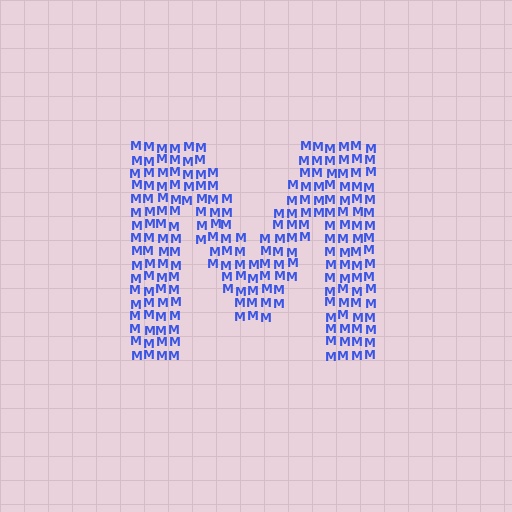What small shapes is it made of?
It is made of small letter M's.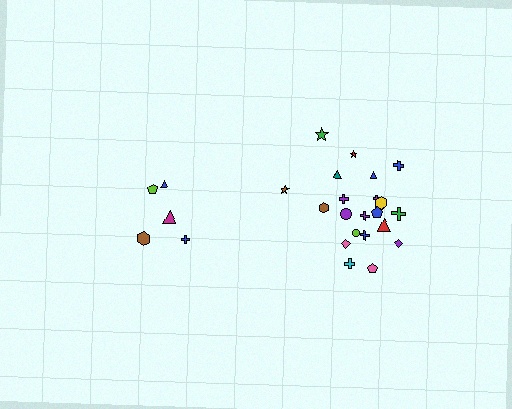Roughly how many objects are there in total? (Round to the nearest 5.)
Roughly 25 objects in total.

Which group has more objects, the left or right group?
The right group.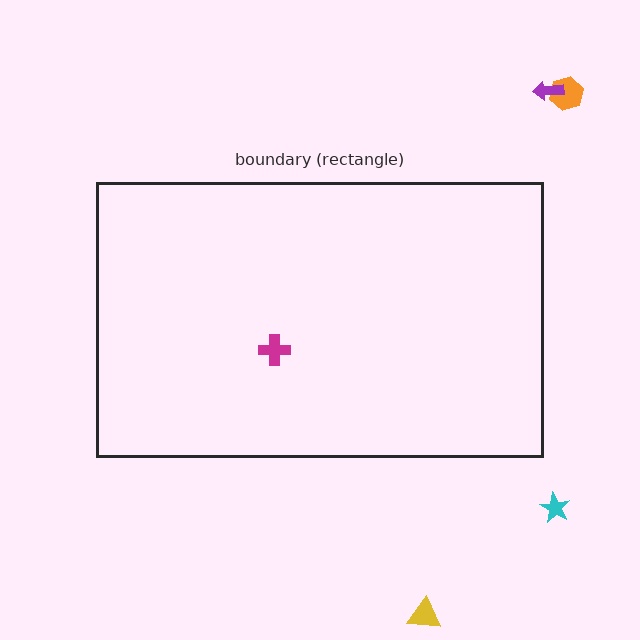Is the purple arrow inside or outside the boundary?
Outside.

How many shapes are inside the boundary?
1 inside, 4 outside.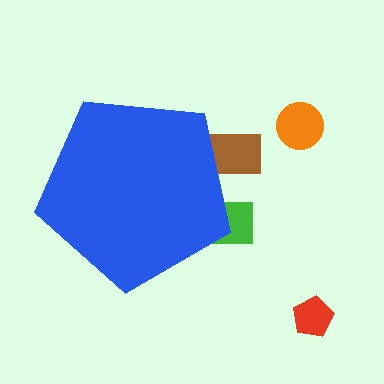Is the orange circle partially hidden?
No, the orange circle is fully visible.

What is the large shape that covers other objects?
A blue pentagon.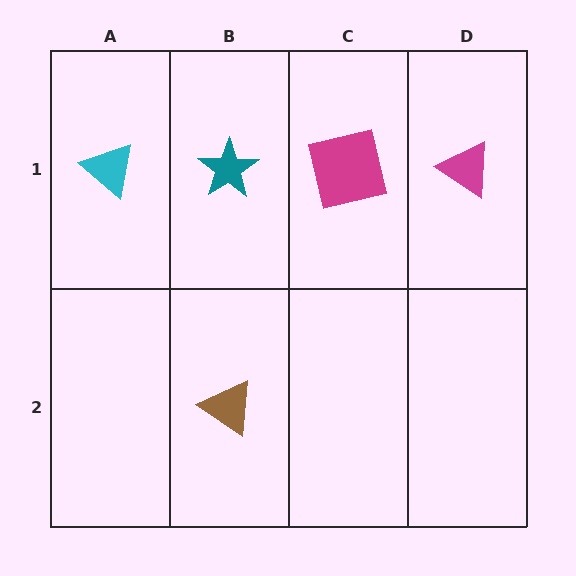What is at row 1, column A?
A cyan triangle.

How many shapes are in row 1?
4 shapes.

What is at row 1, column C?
A magenta square.